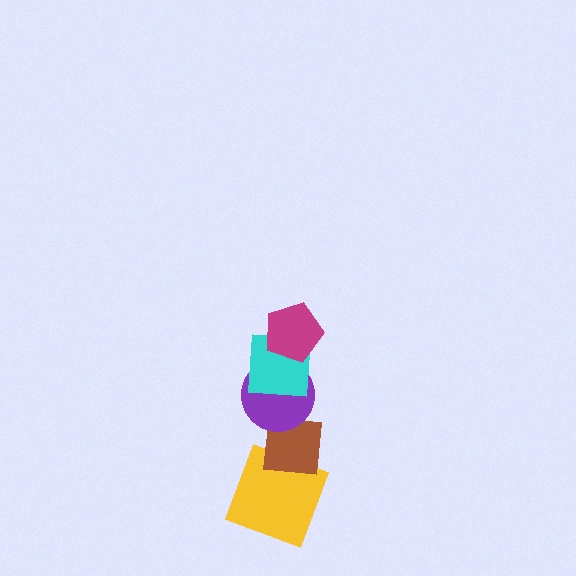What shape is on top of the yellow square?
The brown square is on top of the yellow square.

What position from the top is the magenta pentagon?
The magenta pentagon is 1st from the top.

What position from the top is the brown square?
The brown square is 4th from the top.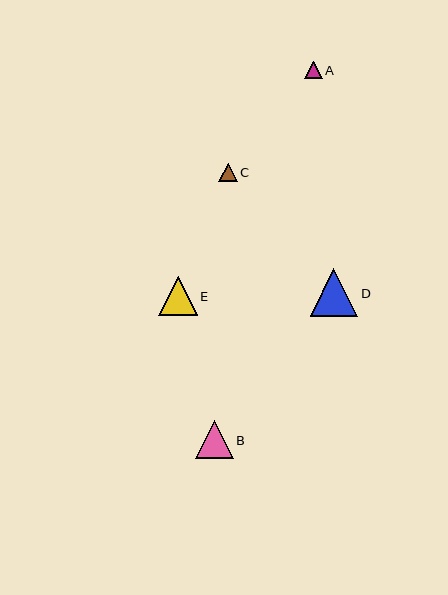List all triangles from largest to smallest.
From largest to smallest: D, E, B, C, A.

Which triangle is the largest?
Triangle D is the largest with a size of approximately 48 pixels.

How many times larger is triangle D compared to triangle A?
Triangle D is approximately 2.7 times the size of triangle A.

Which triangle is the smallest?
Triangle A is the smallest with a size of approximately 17 pixels.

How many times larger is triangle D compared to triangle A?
Triangle D is approximately 2.7 times the size of triangle A.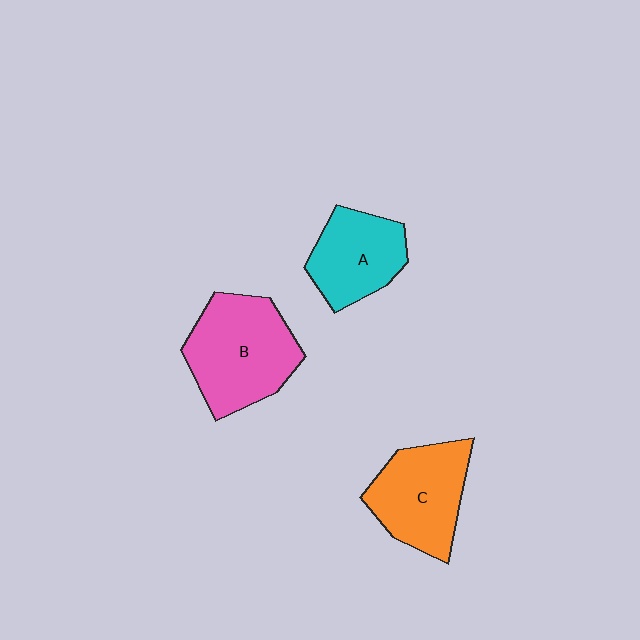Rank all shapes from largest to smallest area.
From largest to smallest: B (pink), C (orange), A (cyan).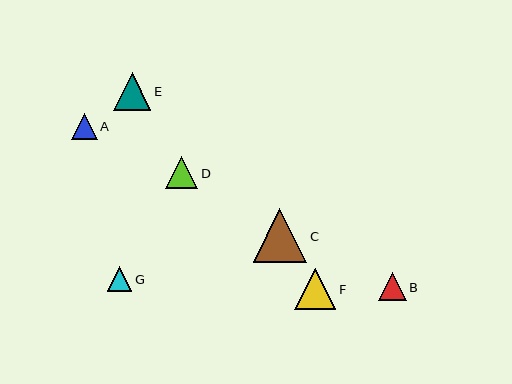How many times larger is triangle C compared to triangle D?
Triangle C is approximately 1.7 times the size of triangle D.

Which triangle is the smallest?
Triangle G is the smallest with a size of approximately 25 pixels.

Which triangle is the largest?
Triangle C is the largest with a size of approximately 54 pixels.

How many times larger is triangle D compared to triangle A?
Triangle D is approximately 1.2 times the size of triangle A.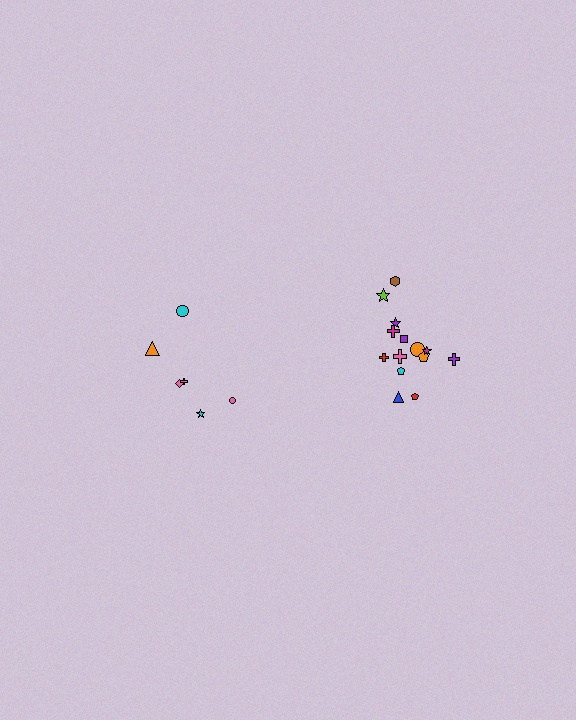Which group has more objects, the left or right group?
The right group.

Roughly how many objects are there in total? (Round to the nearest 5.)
Roughly 20 objects in total.